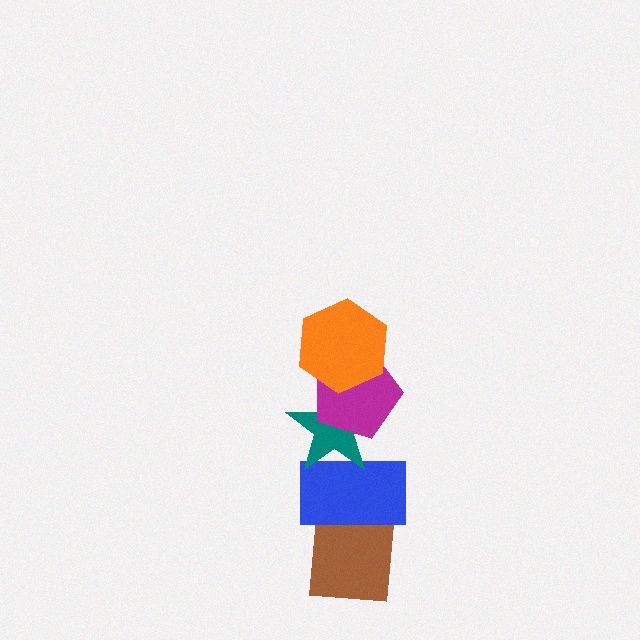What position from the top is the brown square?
The brown square is 5th from the top.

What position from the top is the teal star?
The teal star is 3rd from the top.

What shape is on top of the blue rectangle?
The teal star is on top of the blue rectangle.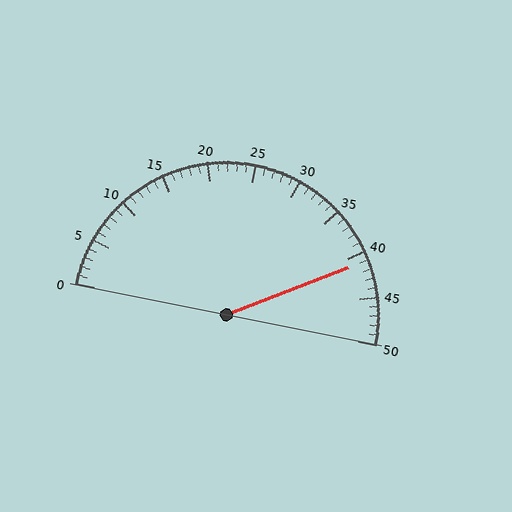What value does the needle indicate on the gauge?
The needle indicates approximately 41.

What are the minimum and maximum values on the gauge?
The gauge ranges from 0 to 50.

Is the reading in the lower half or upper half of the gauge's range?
The reading is in the upper half of the range (0 to 50).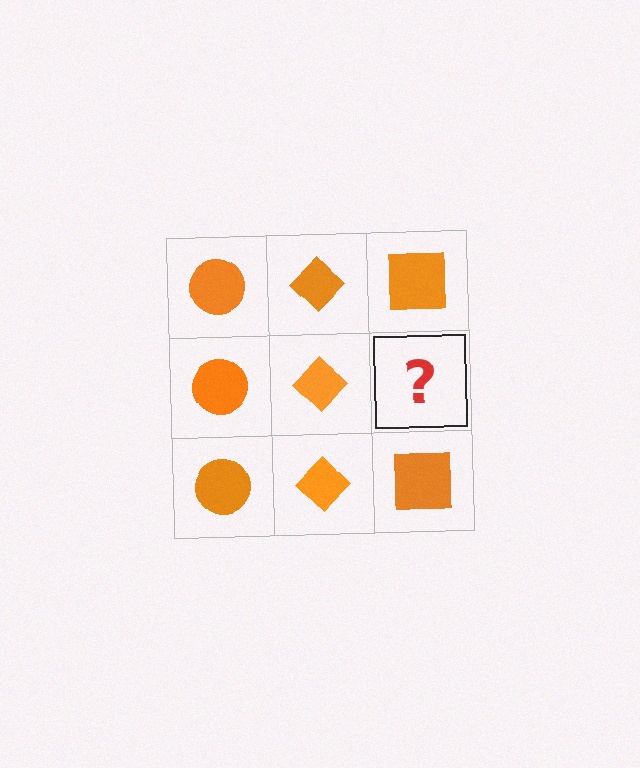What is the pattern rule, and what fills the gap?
The rule is that each column has a consistent shape. The gap should be filled with an orange square.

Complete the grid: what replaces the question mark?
The question mark should be replaced with an orange square.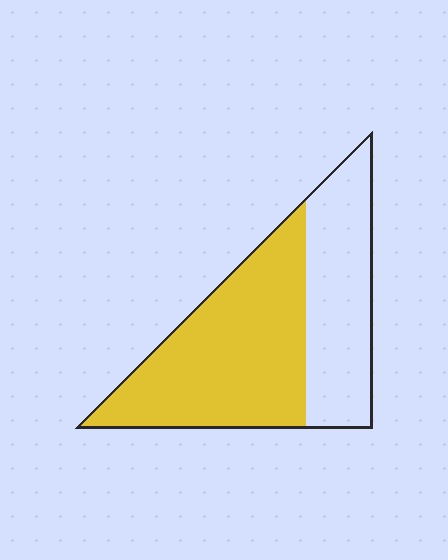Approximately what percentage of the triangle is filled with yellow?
Approximately 60%.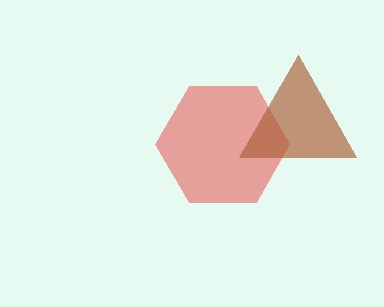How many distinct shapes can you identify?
There are 2 distinct shapes: a red hexagon, a brown triangle.